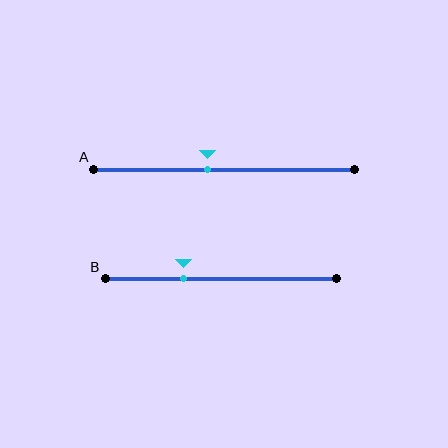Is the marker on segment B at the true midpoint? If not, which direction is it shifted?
No, the marker on segment B is shifted to the left by about 16% of the segment length.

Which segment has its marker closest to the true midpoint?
Segment A has its marker closest to the true midpoint.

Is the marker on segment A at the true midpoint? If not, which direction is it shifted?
No, the marker on segment A is shifted to the left by about 6% of the segment length.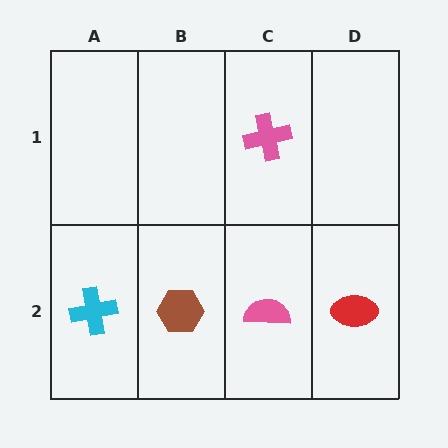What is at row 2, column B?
A brown hexagon.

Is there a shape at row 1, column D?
No, that cell is empty.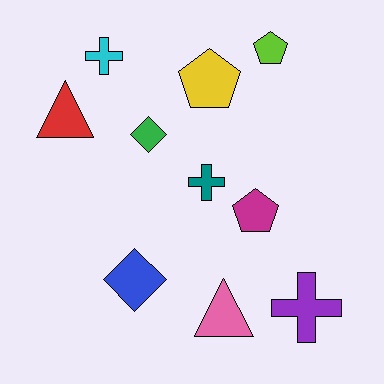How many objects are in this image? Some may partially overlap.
There are 10 objects.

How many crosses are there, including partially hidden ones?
There are 3 crosses.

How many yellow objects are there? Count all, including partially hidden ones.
There is 1 yellow object.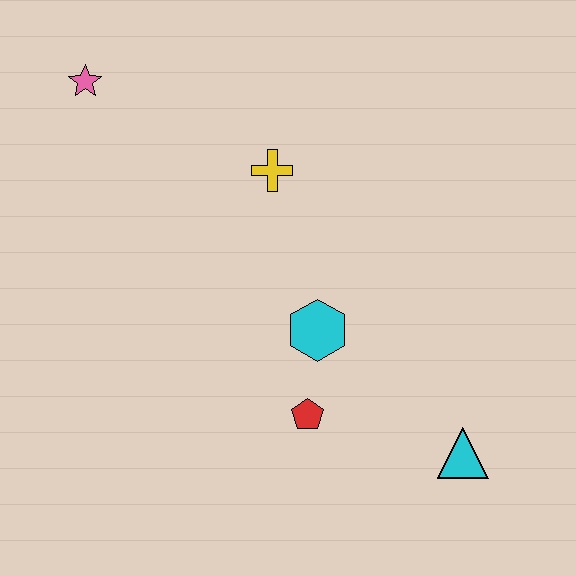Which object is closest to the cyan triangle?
The red pentagon is closest to the cyan triangle.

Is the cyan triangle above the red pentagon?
No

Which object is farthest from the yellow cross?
The cyan triangle is farthest from the yellow cross.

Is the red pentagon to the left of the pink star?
No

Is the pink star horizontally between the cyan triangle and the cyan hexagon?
No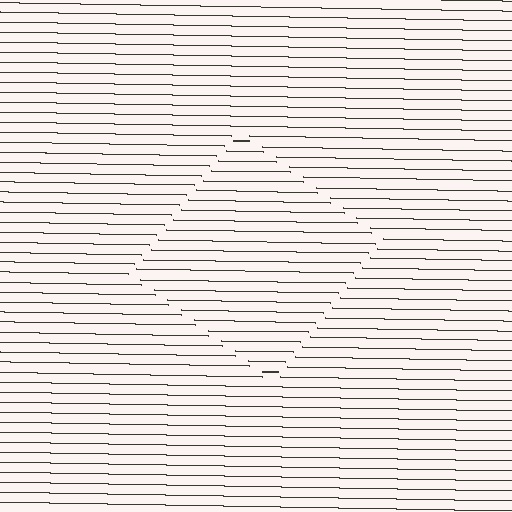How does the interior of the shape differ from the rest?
The interior of the shape contains the same grating, shifted by half a period — the contour is defined by the phase discontinuity where line-ends from the inner and outer gratings abut.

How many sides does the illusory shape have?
4 sides — the line-ends trace a square.